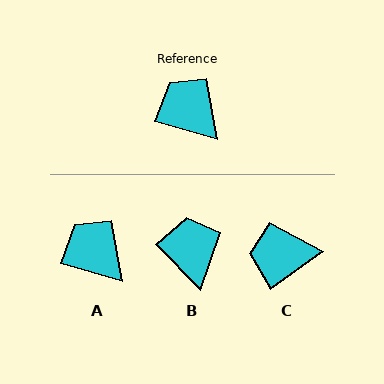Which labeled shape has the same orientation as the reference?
A.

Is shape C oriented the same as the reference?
No, it is off by about 52 degrees.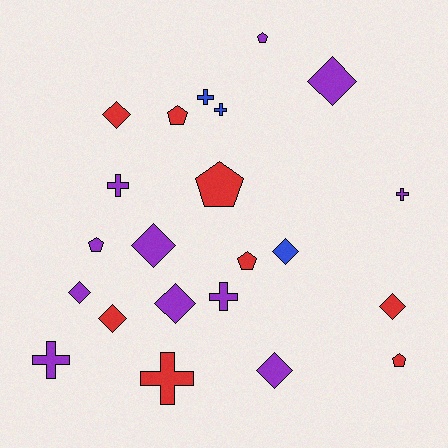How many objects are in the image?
There are 22 objects.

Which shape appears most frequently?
Diamond, with 9 objects.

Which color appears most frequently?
Purple, with 11 objects.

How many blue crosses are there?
There are 2 blue crosses.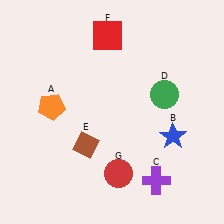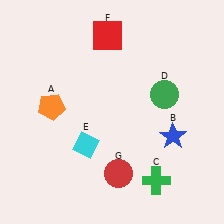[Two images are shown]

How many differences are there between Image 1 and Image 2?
There are 2 differences between the two images.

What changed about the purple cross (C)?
In Image 1, C is purple. In Image 2, it changed to green.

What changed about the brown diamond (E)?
In Image 1, E is brown. In Image 2, it changed to cyan.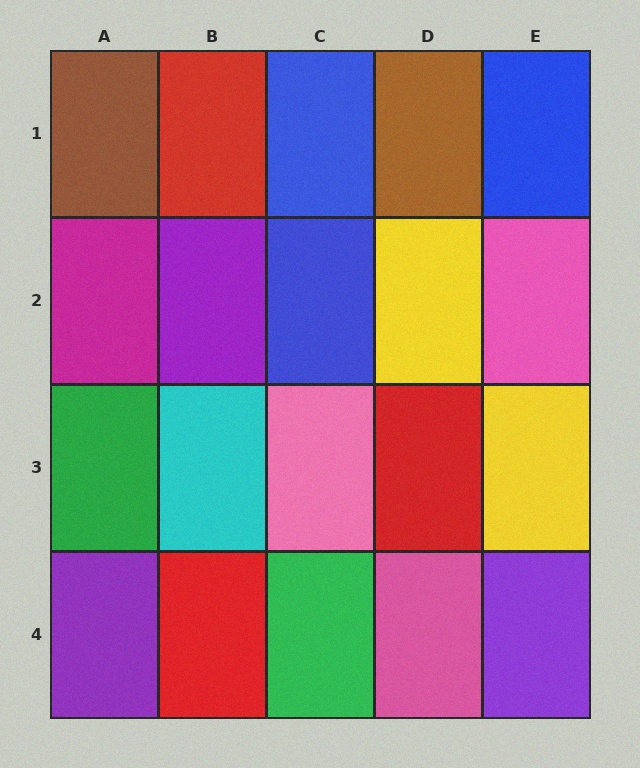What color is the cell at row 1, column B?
Red.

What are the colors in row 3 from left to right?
Green, cyan, pink, red, yellow.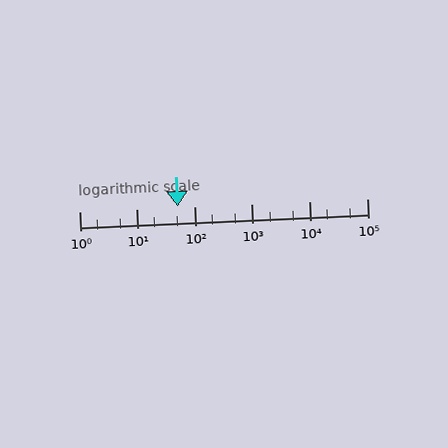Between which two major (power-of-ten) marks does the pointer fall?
The pointer is between 10 and 100.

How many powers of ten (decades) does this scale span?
The scale spans 5 decades, from 1 to 100000.